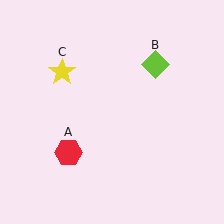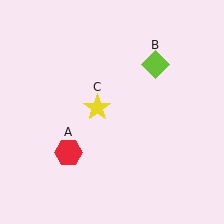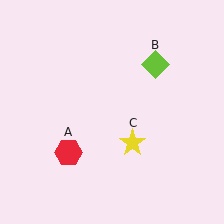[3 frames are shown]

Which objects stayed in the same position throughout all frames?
Red hexagon (object A) and lime diamond (object B) remained stationary.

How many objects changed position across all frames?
1 object changed position: yellow star (object C).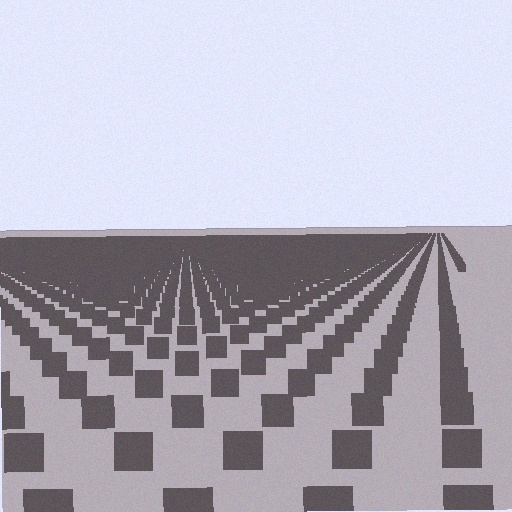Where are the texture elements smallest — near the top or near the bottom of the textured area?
Near the top.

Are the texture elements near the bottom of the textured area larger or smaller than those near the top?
Larger. Near the bottom, elements are closer to the viewer and appear at a bigger on-screen size.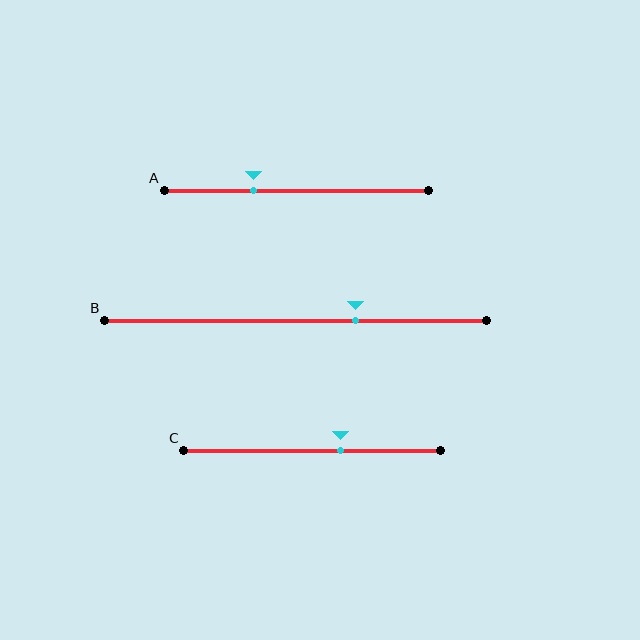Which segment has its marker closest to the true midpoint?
Segment C has its marker closest to the true midpoint.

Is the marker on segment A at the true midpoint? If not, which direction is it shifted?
No, the marker on segment A is shifted to the left by about 16% of the segment length.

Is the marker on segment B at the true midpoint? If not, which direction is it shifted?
No, the marker on segment B is shifted to the right by about 16% of the segment length.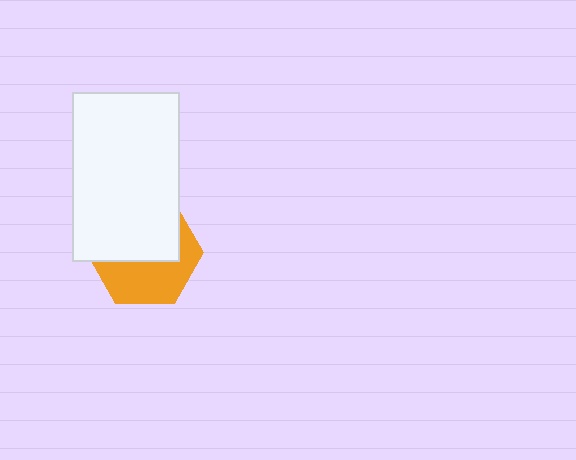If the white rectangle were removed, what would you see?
You would see the complete orange hexagon.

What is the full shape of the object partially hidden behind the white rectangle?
The partially hidden object is an orange hexagon.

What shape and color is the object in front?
The object in front is a white rectangle.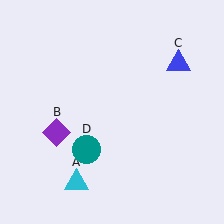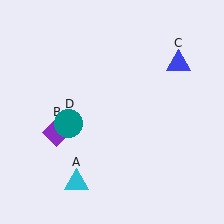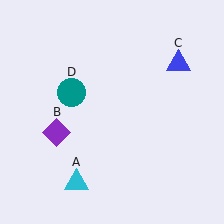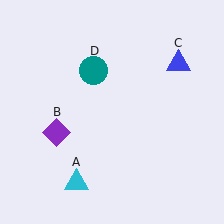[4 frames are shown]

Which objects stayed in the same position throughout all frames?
Cyan triangle (object A) and purple diamond (object B) and blue triangle (object C) remained stationary.